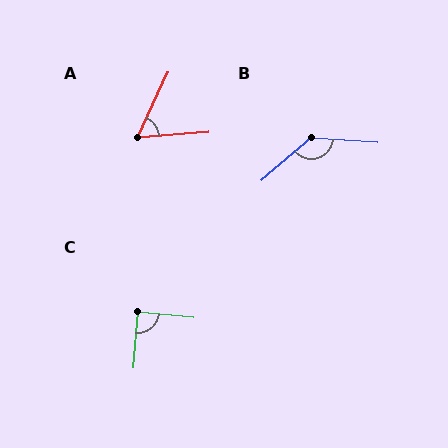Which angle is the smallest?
A, at approximately 61 degrees.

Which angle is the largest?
B, at approximately 135 degrees.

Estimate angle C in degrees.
Approximately 89 degrees.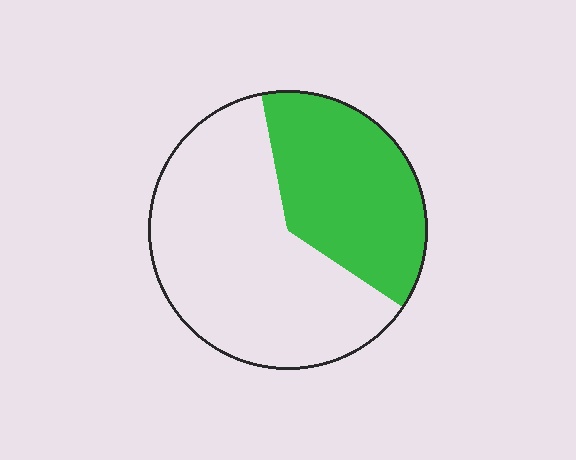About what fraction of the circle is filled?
About three eighths (3/8).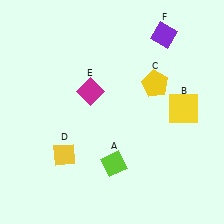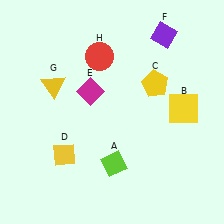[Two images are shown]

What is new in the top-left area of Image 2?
A yellow triangle (G) was added in the top-left area of Image 2.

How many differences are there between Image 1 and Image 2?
There are 2 differences between the two images.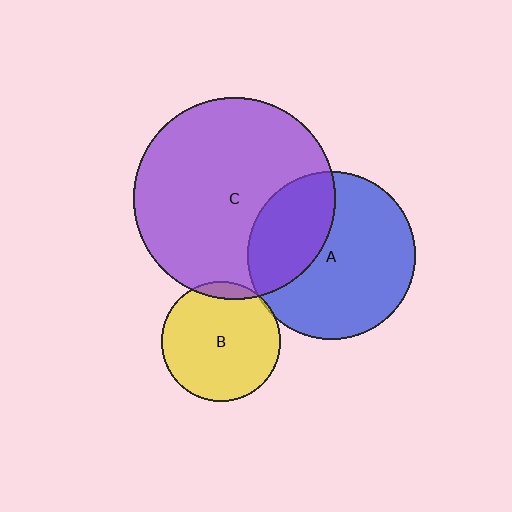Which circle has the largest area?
Circle C (purple).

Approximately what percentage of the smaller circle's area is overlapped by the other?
Approximately 35%.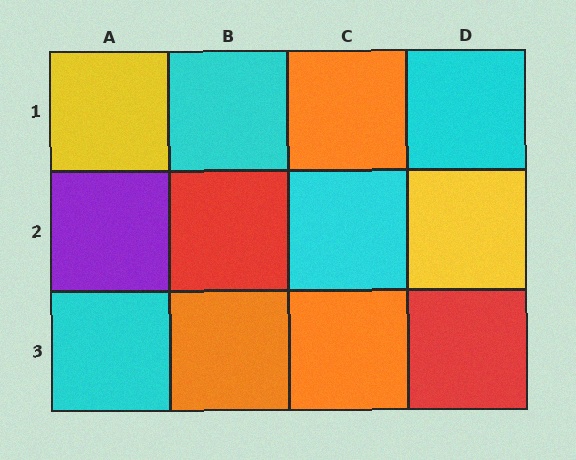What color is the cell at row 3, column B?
Orange.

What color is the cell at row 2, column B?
Red.